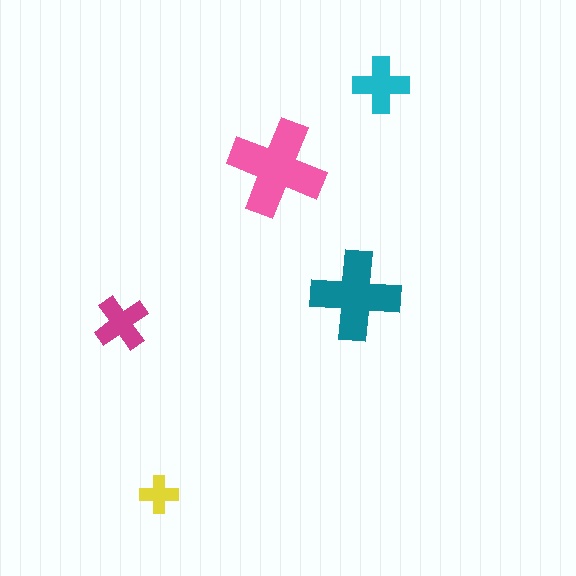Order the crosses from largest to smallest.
the pink one, the teal one, the cyan one, the magenta one, the yellow one.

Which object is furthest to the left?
The magenta cross is leftmost.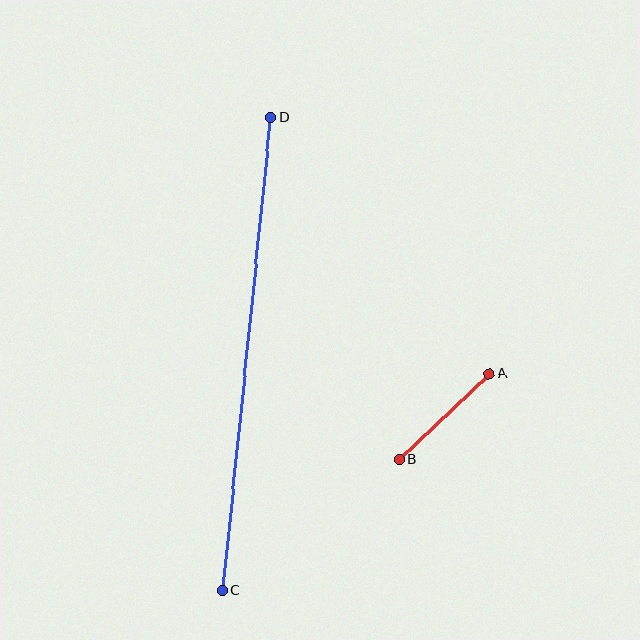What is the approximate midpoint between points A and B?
The midpoint is at approximately (444, 416) pixels.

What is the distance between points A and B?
The distance is approximately 124 pixels.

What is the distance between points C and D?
The distance is approximately 475 pixels.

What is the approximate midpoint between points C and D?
The midpoint is at approximately (247, 354) pixels.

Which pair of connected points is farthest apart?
Points C and D are farthest apart.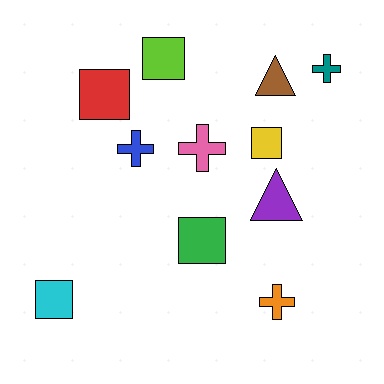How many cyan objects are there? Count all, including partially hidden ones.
There is 1 cyan object.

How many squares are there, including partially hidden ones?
There are 5 squares.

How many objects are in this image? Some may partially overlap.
There are 11 objects.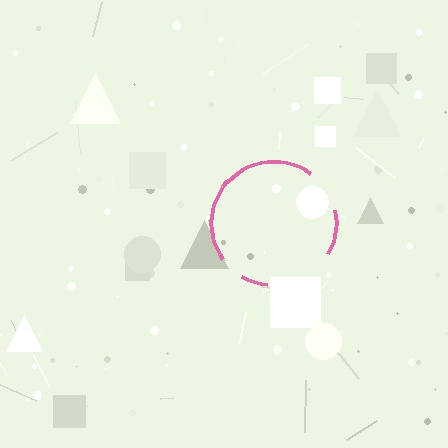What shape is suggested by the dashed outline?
The dashed outline suggests a circle.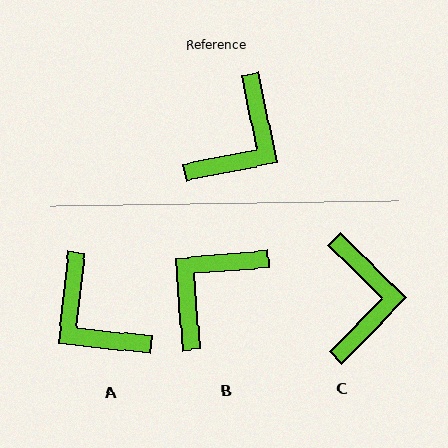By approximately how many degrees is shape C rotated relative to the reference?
Approximately 34 degrees counter-clockwise.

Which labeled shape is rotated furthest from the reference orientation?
B, about 173 degrees away.